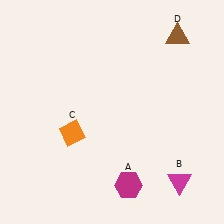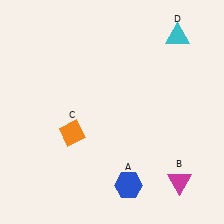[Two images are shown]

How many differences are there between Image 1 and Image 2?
There are 2 differences between the two images.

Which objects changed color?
A changed from magenta to blue. D changed from brown to cyan.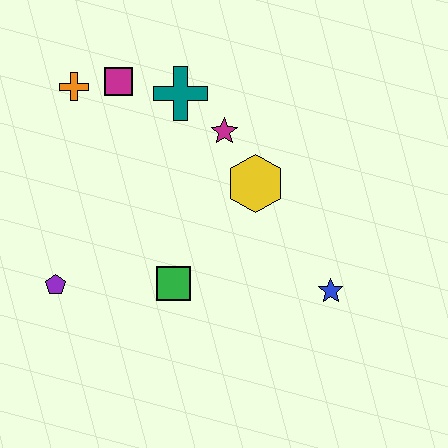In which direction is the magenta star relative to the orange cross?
The magenta star is to the right of the orange cross.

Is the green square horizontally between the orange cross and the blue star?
Yes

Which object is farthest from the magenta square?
The blue star is farthest from the magenta square.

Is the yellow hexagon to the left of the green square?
No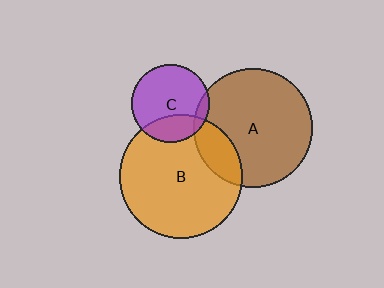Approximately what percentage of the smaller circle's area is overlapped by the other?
Approximately 10%.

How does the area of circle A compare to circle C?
Approximately 2.4 times.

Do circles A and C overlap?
Yes.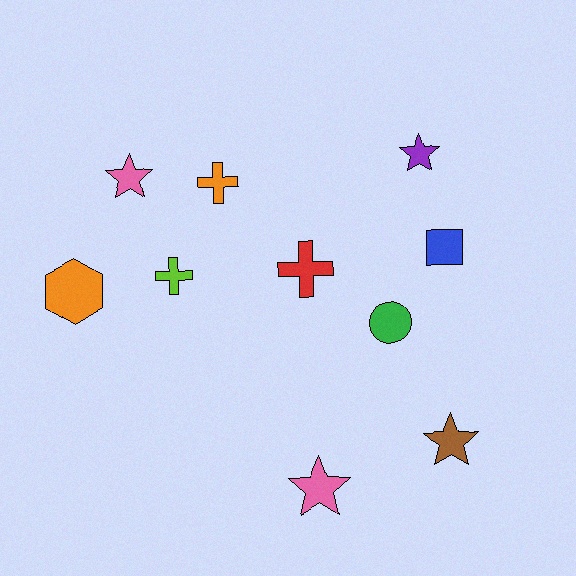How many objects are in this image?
There are 10 objects.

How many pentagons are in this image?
There are no pentagons.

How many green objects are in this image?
There is 1 green object.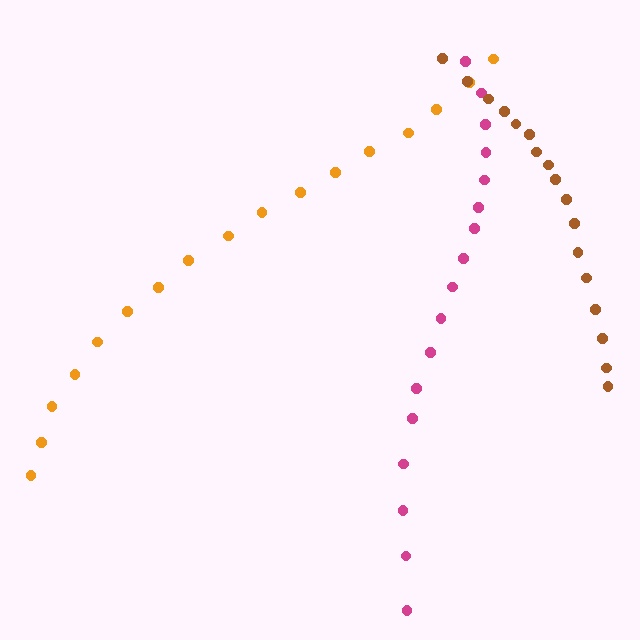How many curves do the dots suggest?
There are 3 distinct paths.